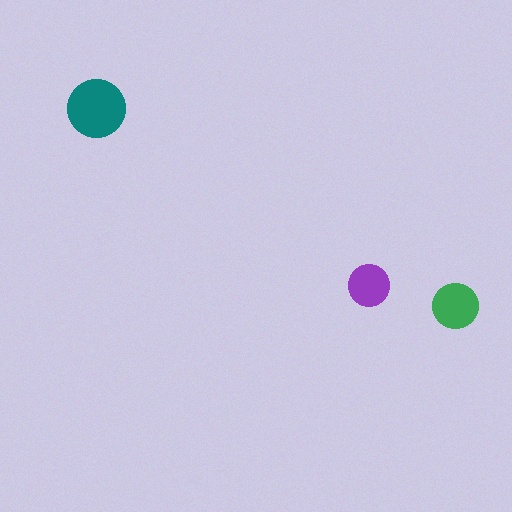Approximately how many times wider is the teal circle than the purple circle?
About 1.5 times wider.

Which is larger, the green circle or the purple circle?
The green one.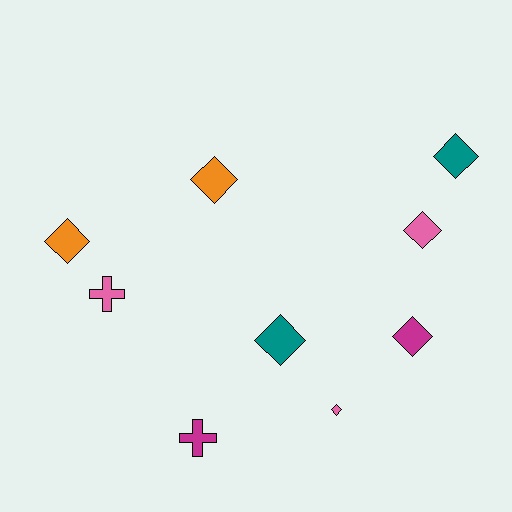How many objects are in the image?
There are 9 objects.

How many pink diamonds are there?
There are 2 pink diamonds.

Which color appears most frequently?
Pink, with 3 objects.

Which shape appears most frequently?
Diamond, with 7 objects.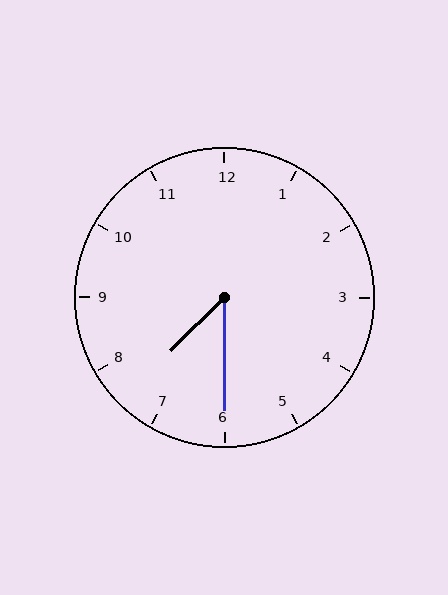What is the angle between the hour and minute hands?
Approximately 45 degrees.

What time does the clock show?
7:30.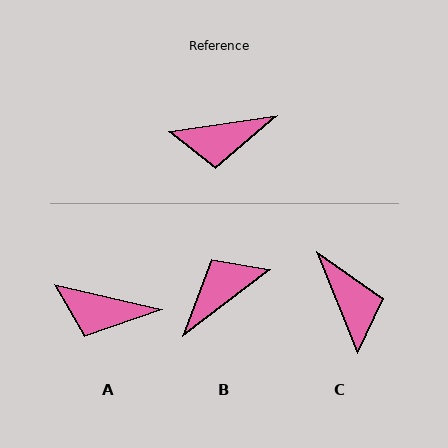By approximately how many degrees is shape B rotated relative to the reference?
Approximately 151 degrees clockwise.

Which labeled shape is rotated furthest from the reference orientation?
B, about 151 degrees away.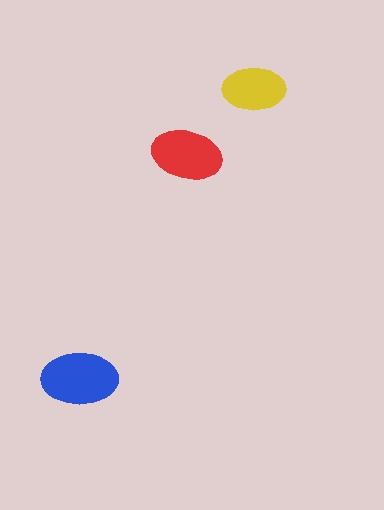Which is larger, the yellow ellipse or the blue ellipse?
The blue one.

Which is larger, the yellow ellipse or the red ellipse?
The red one.